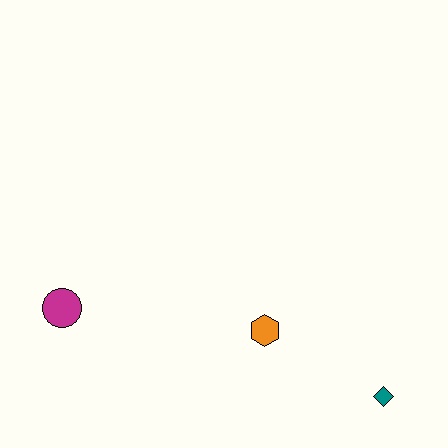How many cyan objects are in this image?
There are no cyan objects.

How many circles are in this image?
There is 1 circle.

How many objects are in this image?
There are 3 objects.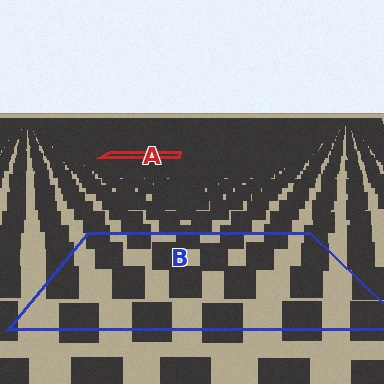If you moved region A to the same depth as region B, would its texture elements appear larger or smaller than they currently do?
They would appear larger. At a closer depth, the same texture elements are projected at a bigger on-screen size.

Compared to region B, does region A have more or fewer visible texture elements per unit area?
Region A has more texture elements per unit area — they are packed more densely because it is farther away.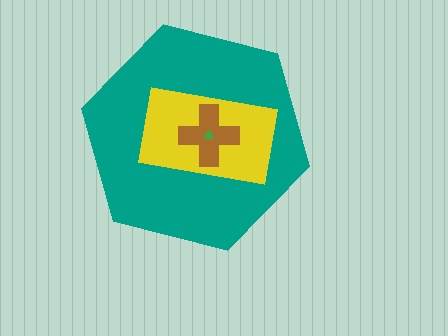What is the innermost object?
The green triangle.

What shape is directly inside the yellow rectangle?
The brown cross.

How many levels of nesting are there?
4.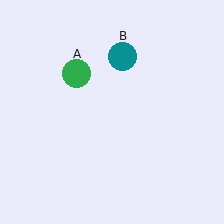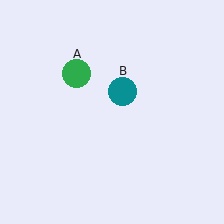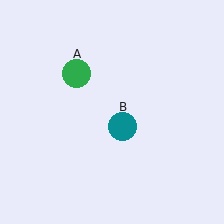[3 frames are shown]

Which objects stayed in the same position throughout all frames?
Green circle (object A) remained stationary.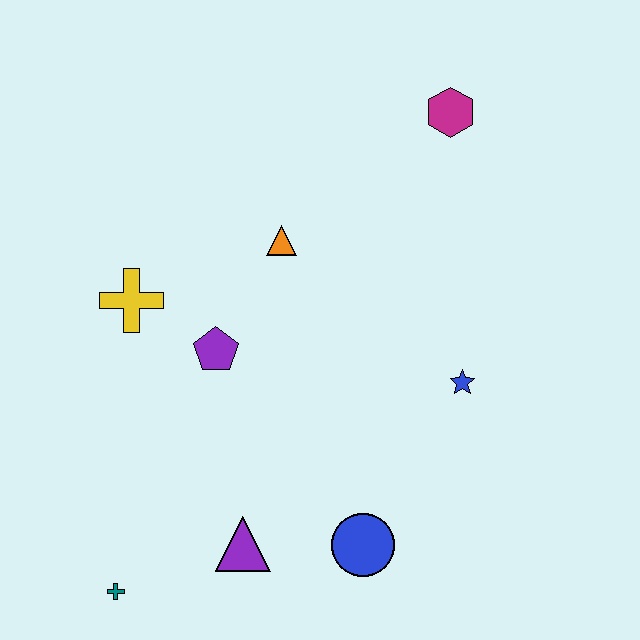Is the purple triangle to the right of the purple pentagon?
Yes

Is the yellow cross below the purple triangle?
No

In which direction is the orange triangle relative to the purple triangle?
The orange triangle is above the purple triangle.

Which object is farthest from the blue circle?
The magenta hexagon is farthest from the blue circle.